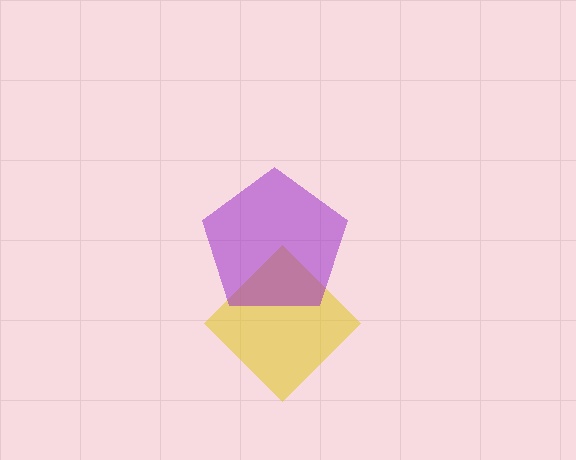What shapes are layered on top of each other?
The layered shapes are: a yellow diamond, a purple pentagon.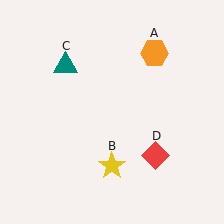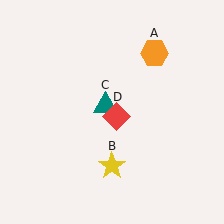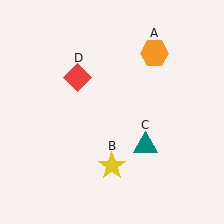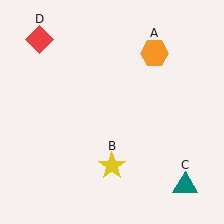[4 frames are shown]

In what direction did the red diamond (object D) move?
The red diamond (object D) moved up and to the left.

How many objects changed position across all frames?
2 objects changed position: teal triangle (object C), red diamond (object D).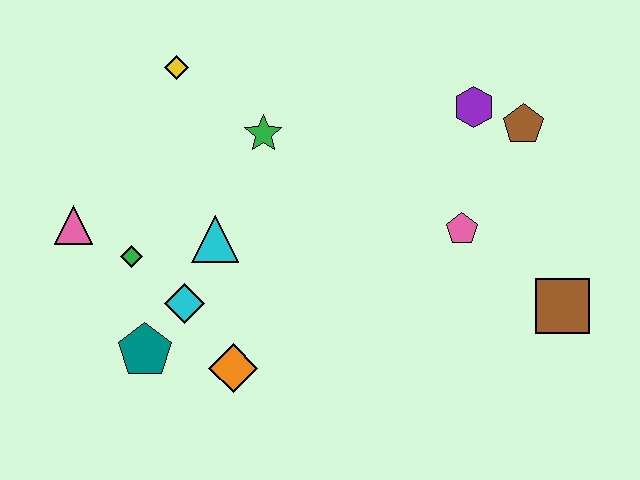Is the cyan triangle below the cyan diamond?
No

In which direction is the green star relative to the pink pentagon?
The green star is to the left of the pink pentagon.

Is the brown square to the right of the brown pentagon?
Yes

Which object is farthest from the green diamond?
The brown square is farthest from the green diamond.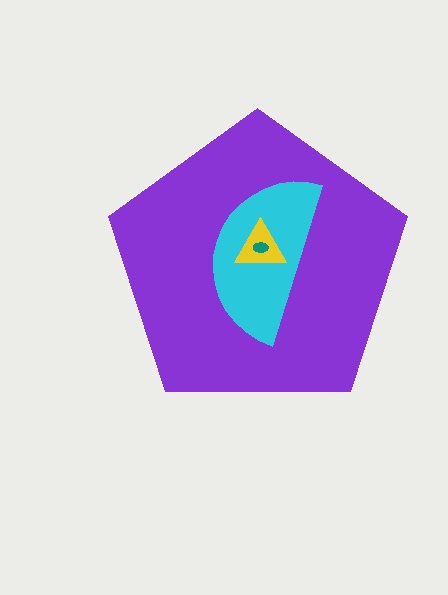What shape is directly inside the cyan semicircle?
The yellow triangle.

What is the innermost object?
The teal ellipse.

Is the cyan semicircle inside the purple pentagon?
Yes.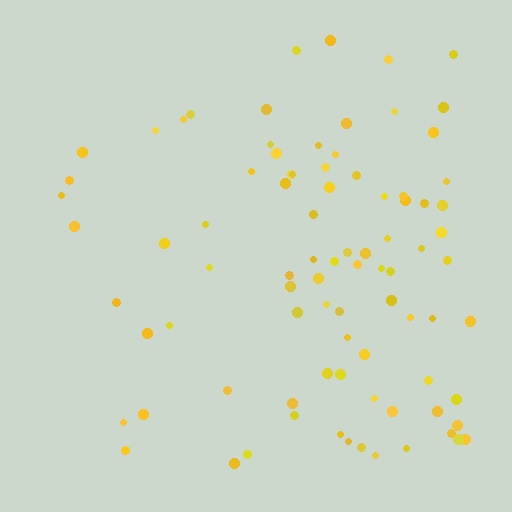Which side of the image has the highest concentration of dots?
The right.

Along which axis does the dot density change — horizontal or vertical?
Horizontal.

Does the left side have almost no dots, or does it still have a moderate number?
Still a moderate number, just noticeably fewer than the right.